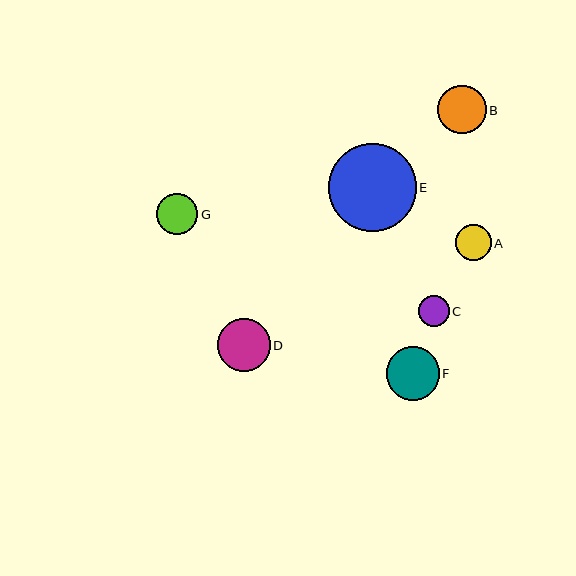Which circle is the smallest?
Circle C is the smallest with a size of approximately 31 pixels.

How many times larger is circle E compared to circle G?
Circle E is approximately 2.1 times the size of circle G.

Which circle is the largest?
Circle E is the largest with a size of approximately 88 pixels.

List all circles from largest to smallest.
From largest to smallest: E, F, D, B, G, A, C.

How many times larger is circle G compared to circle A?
Circle G is approximately 1.1 times the size of circle A.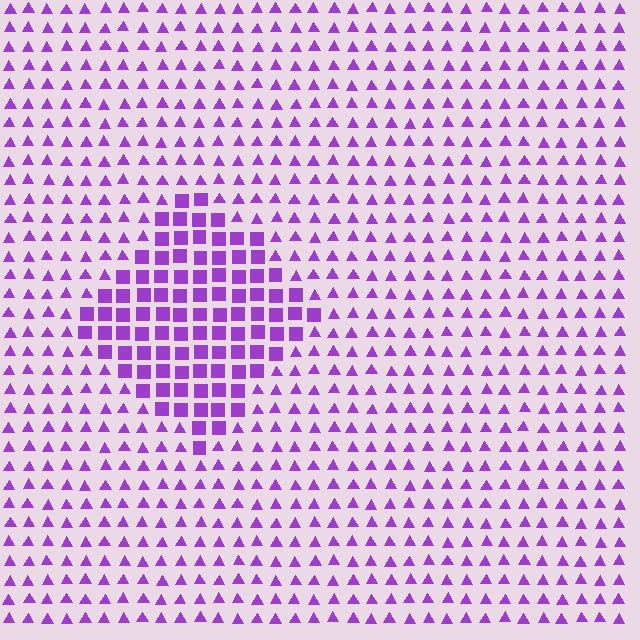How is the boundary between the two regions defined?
The boundary is defined by a change in element shape: squares inside vs. triangles outside. All elements share the same color and spacing.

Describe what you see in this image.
The image is filled with small purple elements arranged in a uniform grid. A diamond-shaped region contains squares, while the surrounding area contains triangles. The boundary is defined purely by the change in element shape.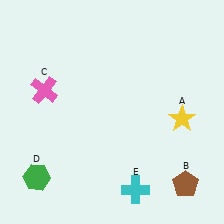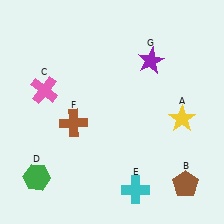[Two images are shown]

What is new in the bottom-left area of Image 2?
A brown cross (F) was added in the bottom-left area of Image 2.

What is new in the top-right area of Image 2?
A purple star (G) was added in the top-right area of Image 2.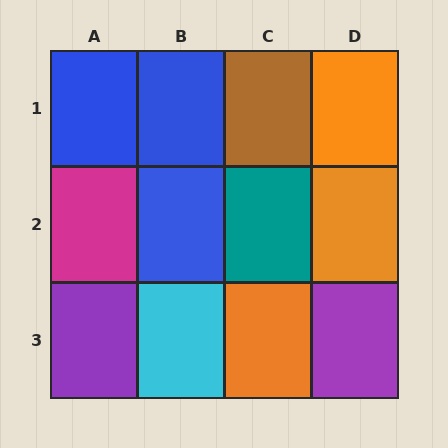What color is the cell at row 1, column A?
Blue.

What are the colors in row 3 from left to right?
Purple, cyan, orange, purple.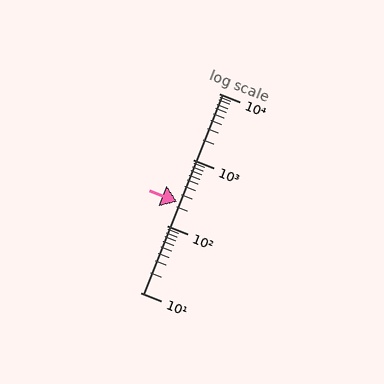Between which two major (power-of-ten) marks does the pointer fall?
The pointer is between 100 and 1000.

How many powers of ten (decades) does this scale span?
The scale spans 3 decades, from 10 to 10000.